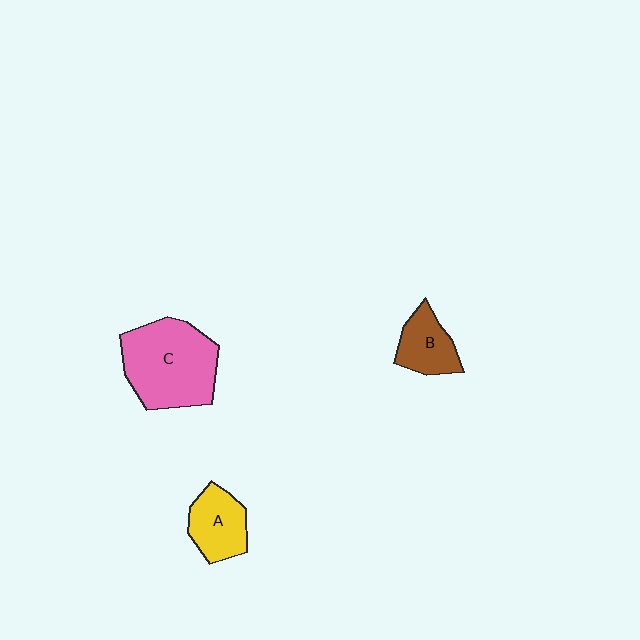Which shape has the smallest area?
Shape B (brown).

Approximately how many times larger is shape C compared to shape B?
Approximately 2.3 times.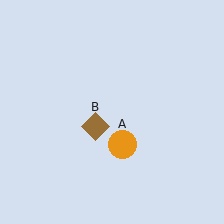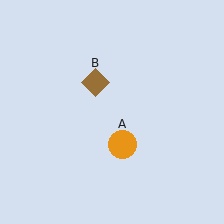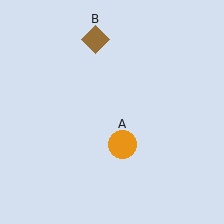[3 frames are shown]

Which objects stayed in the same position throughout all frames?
Orange circle (object A) remained stationary.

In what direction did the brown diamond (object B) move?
The brown diamond (object B) moved up.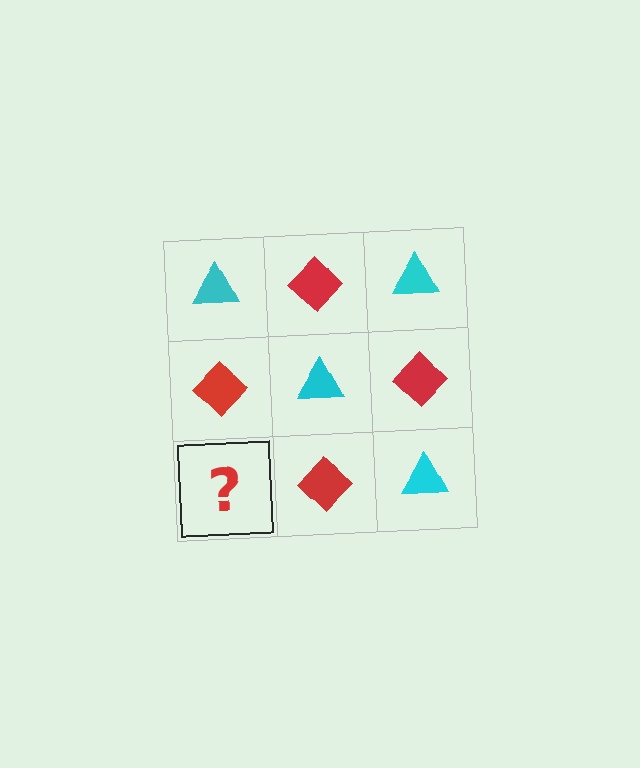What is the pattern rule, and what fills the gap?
The rule is that it alternates cyan triangle and red diamond in a checkerboard pattern. The gap should be filled with a cyan triangle.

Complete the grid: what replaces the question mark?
The question mark should be replaced with a cyan triangle.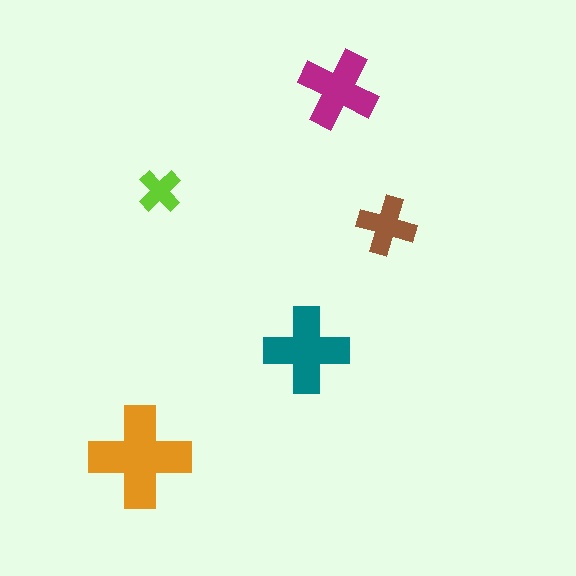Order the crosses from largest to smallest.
the orange one, the teal one, the magenta one, the brown one, the lime one.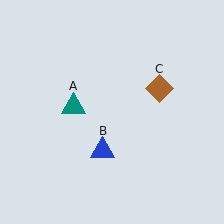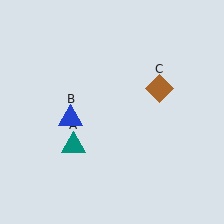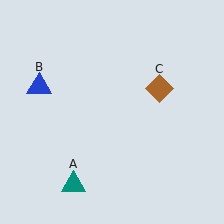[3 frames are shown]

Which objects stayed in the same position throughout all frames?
Brown diamond (object C) remained stationary.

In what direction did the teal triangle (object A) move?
The teal triangle (object A) moved down.